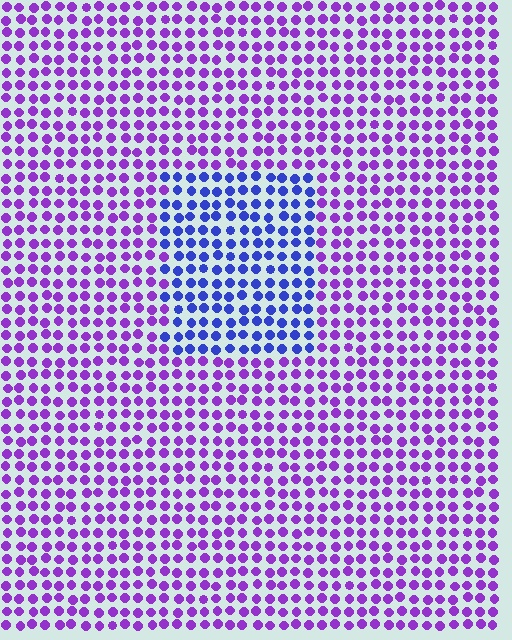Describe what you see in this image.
The image is filled with small purple elements in a uniform arrangement. A rectangle-shaped region is visible where the elements are tinted to a slightly different hue, forming a subtle color boundary.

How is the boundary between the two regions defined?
The boundary is defined purely by a slight shift in hue (about 44 degrees). Spacing, size, and orientation are identical on both sides.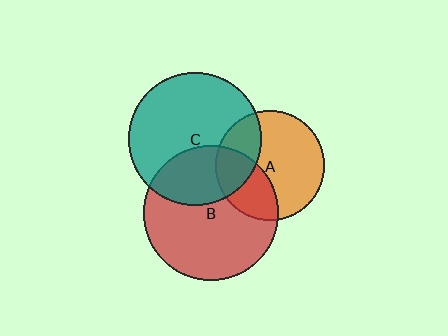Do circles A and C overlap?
Yes.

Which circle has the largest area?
Circle B (red).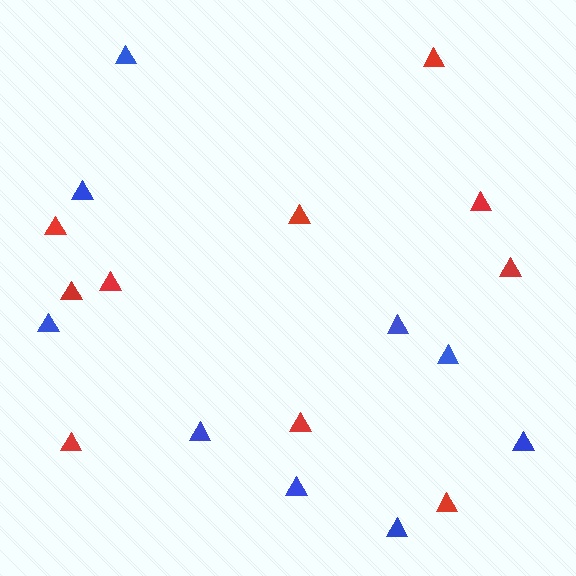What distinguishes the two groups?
There are 2 groups: one group of red triangles (10) and one group of blue triangles (9).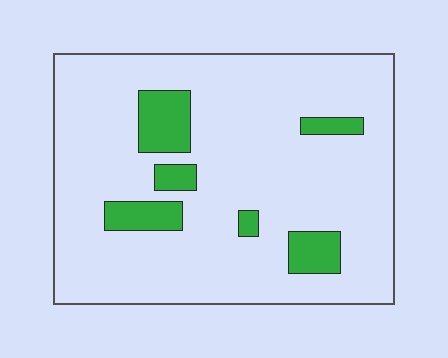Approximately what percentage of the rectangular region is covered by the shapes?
Approximately 15%.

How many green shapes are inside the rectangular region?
6.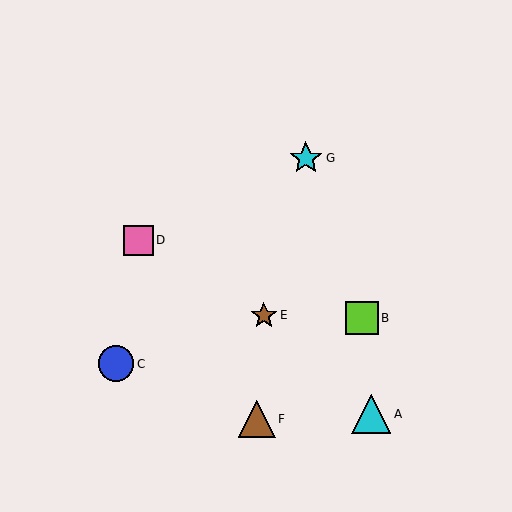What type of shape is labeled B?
Shape B is a lime square.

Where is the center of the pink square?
The center of the pink square is at (139, 240).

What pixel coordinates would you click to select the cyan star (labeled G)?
Click at (306, 158) to select the cyan star G.